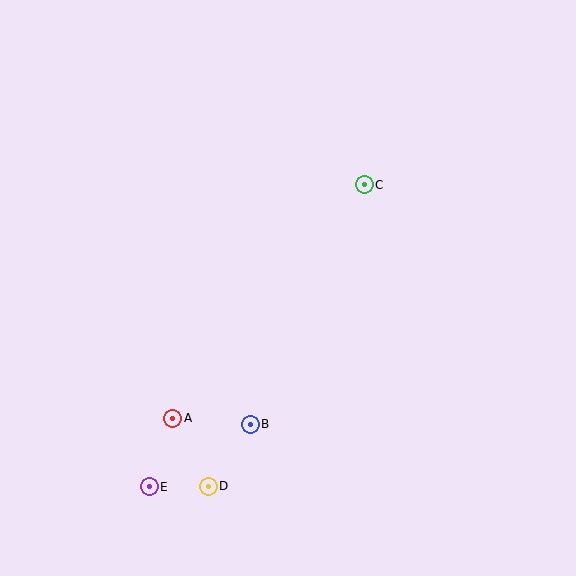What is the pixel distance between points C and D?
The distance between C and D is 340 pixels.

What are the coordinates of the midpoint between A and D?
The midpoint between A and D is at (190, 452).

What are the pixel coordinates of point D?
Point D is at (208, 486).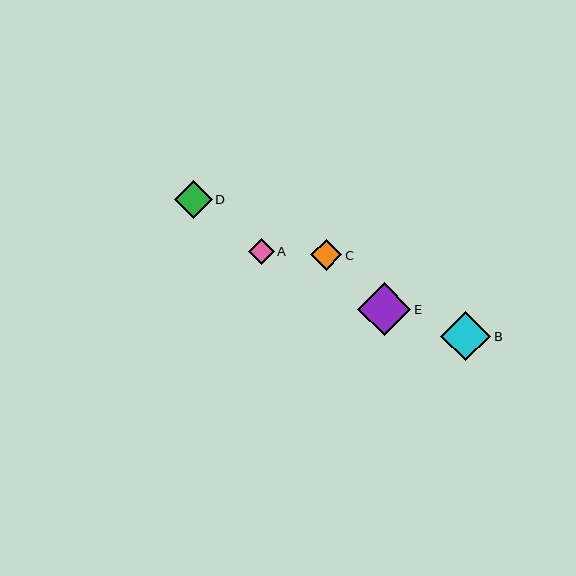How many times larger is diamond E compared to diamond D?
Diamond E is approximately 1.4 times the size of diamond D.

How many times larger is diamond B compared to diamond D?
Diamond B is approximately 1.3 times the size of diamond D.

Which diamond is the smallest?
Diamond A is the smallest with a size of approximately 26 pixels.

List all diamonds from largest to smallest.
From largest to smallest: E, B, D, C, A.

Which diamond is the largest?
Diamond E is the largest with a size of approximately 53 pixels.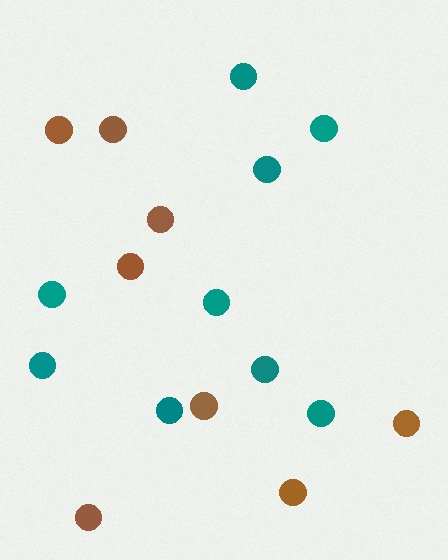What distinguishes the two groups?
There are 2 groups: one group of brown circles (8) and one group of teal circles (9).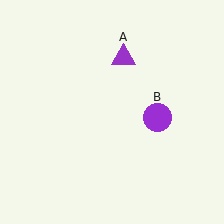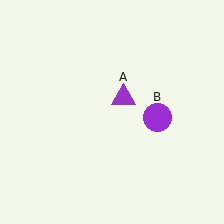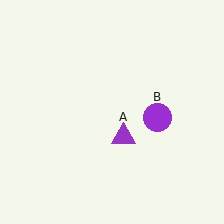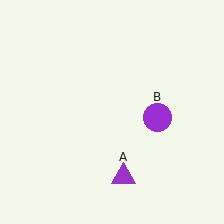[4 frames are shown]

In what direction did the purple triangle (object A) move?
The purple triangle (object A) moved down.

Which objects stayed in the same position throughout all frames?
Purple circle (object B) remained stationary.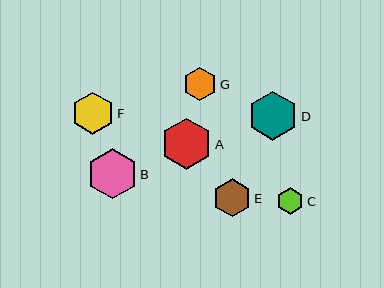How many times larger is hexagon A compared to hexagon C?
Hexagon A is approximately 1.9 times the size of hexagon C.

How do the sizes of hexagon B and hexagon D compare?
Hexagon B and hexagon D are approximately the same size.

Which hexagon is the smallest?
Hexagon C is the smallest with a size of approximately 27 pixels.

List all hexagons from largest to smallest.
From largest to smallest: A, B, D, F, E, G, C.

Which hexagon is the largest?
Hexagon A is the largest with a size of approximately 51 pixels.